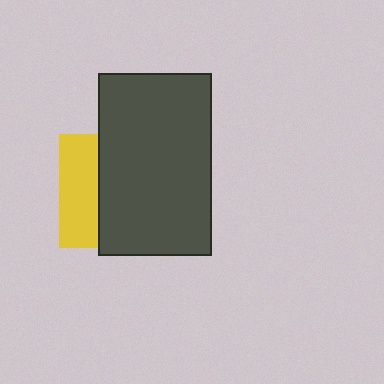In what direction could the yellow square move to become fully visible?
The yellow square could move left. That would shift it out from behind the dark gray rectangle entirely.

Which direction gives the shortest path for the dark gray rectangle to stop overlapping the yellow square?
Moving right gives the shortest separation.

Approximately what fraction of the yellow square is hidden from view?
Roughly 67% of the yellow square is hidden behind the dark gray rectangle.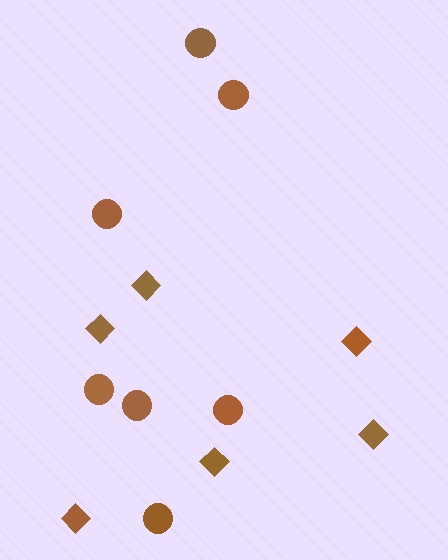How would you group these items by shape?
There are 2 groups: one group of circles (7) and one group of diamonds (6).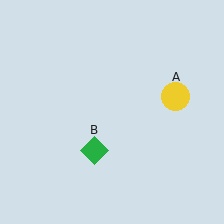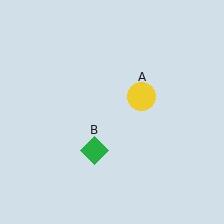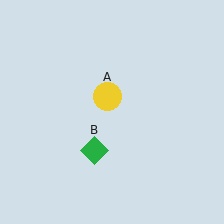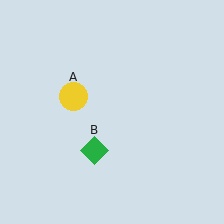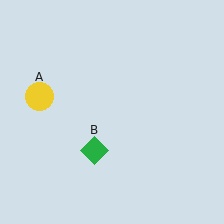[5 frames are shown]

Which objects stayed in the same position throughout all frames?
Green diamond (object B) remained stationary.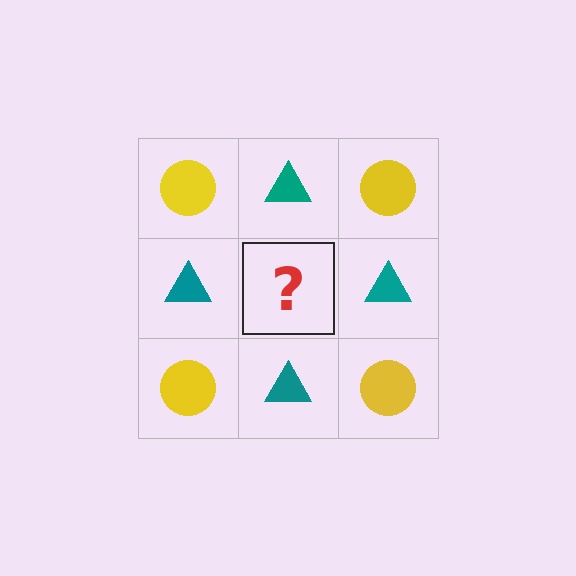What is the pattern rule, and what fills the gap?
The rule is that it alternates yellow circle and teal triangle in a checkerboard pattern. The gap should be filled with a yellow circle.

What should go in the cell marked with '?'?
The missing cell should contain a yellow circle.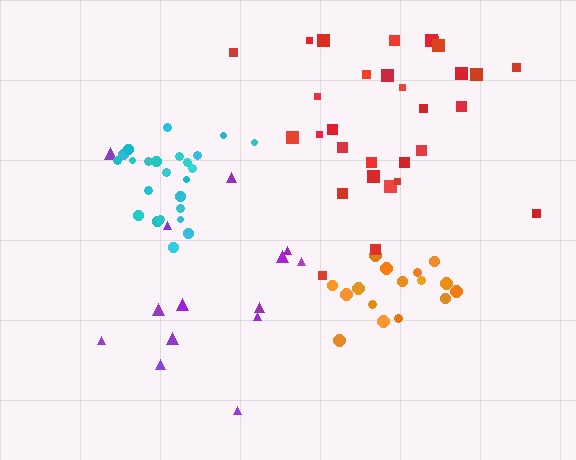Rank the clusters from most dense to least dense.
cyan, orange, red, purple.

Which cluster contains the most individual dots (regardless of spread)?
Red (30).